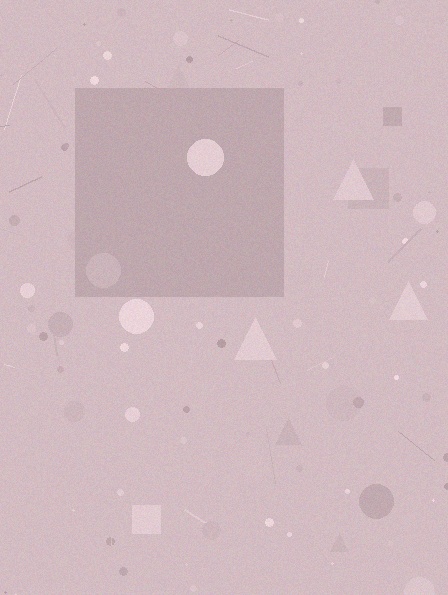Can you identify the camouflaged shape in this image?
The camouflaged shape is a square.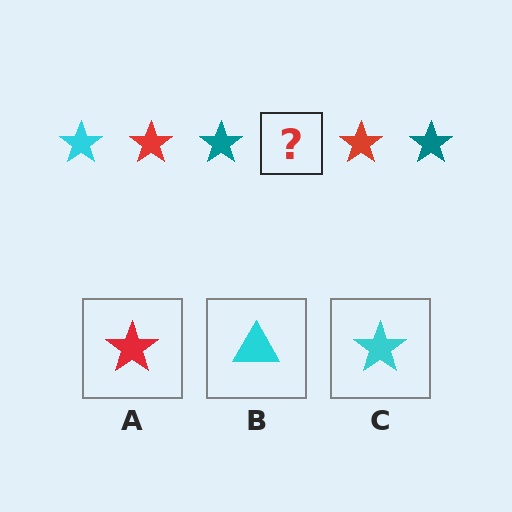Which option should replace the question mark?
Option C.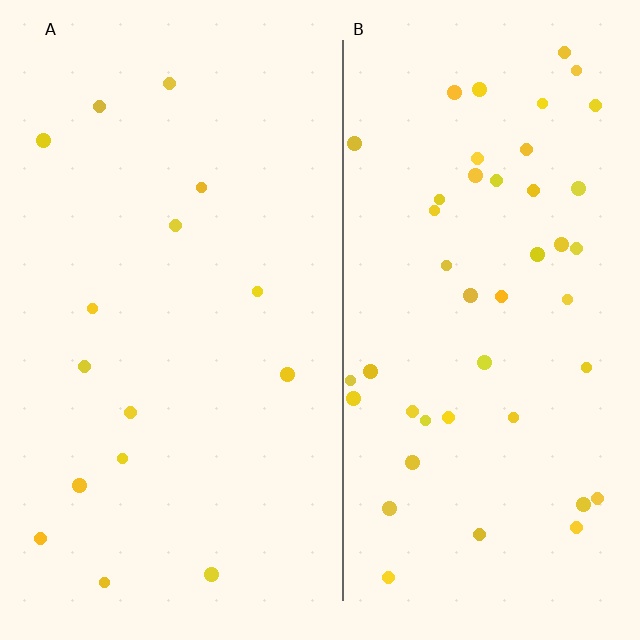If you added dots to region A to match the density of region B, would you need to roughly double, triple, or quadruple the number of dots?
Approximately triple.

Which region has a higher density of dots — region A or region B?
B (the right).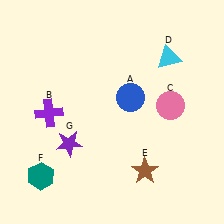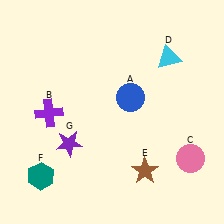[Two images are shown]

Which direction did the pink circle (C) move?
The pink circle (C) moved down.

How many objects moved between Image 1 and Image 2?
1 object moved between the two images.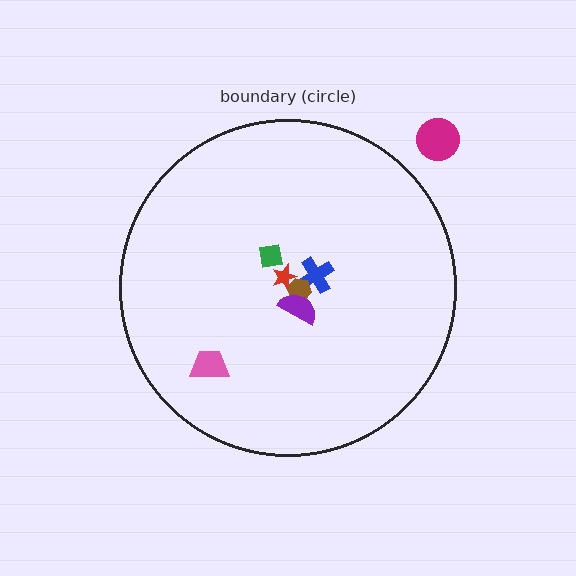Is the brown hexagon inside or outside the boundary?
Inside.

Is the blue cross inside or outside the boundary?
Inside.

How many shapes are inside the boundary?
6 inside, 1 outside.